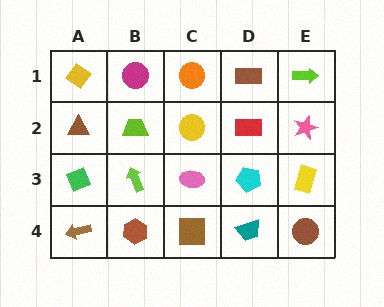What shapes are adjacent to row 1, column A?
A brown triangle (row 2, column A), a magenta circle (row 1, column B).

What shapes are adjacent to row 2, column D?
A brown rectangle (row 1, column D), a cyan pentagon (row 3, column D), a yellow circle (row 2, column C), a pink star (row 2, column E).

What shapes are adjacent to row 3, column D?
A red rectangle (row 2, column D), a teal trapezoid (row 4, column D), a pink ellipse (row 3, column C), a yellow rectangle (row 3, column E).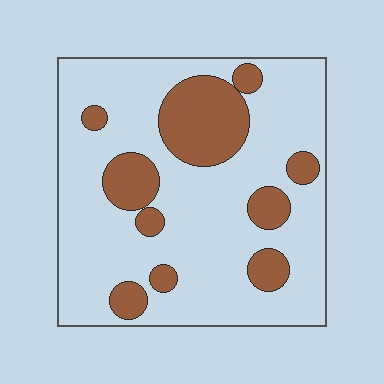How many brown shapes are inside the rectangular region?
10.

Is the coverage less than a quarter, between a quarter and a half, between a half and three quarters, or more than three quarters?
Less than a quarter.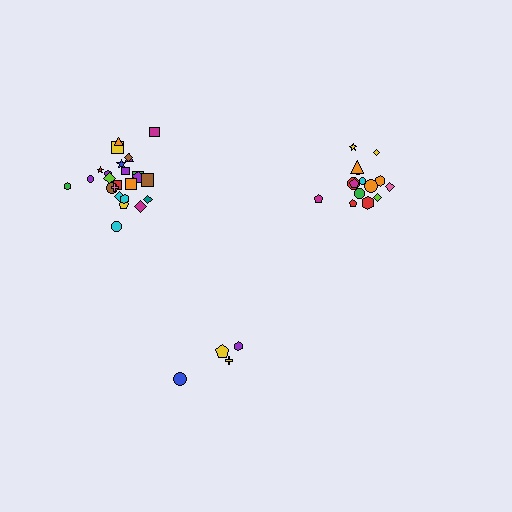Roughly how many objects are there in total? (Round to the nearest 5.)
Roughly 45 objects in total.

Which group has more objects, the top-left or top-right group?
The top-left group.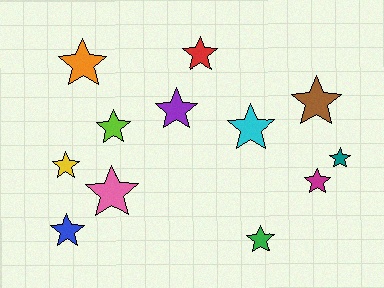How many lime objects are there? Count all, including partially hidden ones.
There is 1 lime object.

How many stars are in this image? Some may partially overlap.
There are 12 stars.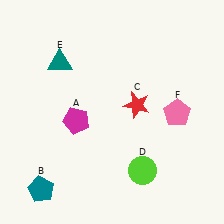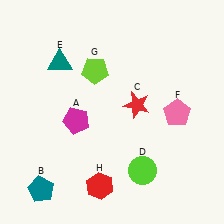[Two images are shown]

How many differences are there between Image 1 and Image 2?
There are 2 differences between the two images.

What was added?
A lime pentagon (G), a red hexagon (H) were added in Image 2.